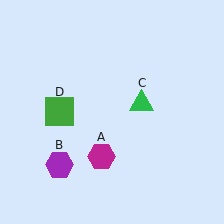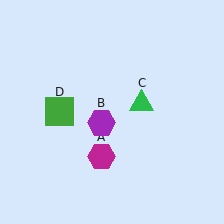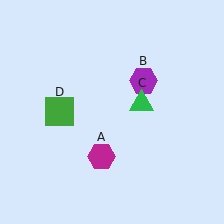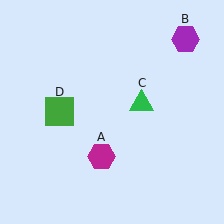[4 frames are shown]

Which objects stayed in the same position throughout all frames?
Magenta hexagon (object A) and green triangle (object C) and green square (object D) remained stationary.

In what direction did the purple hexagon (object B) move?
The purple hexagon (object B) moved up and to the right.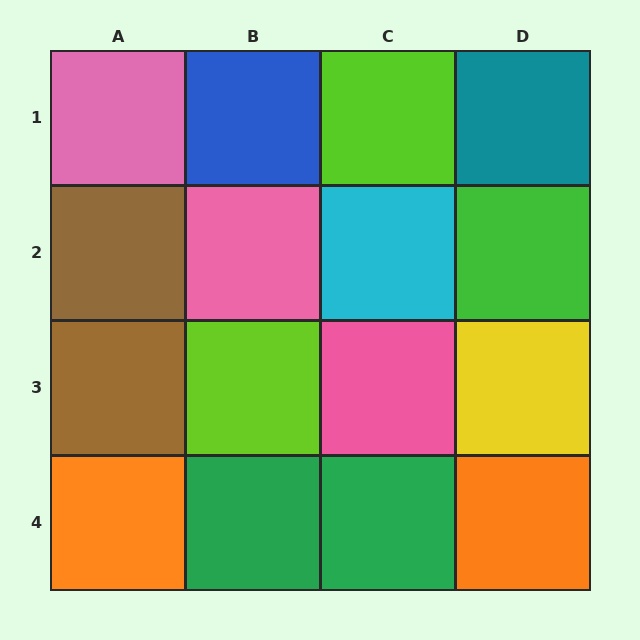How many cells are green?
3 cells are green.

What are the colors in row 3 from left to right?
Brown, lime, pink, yellow.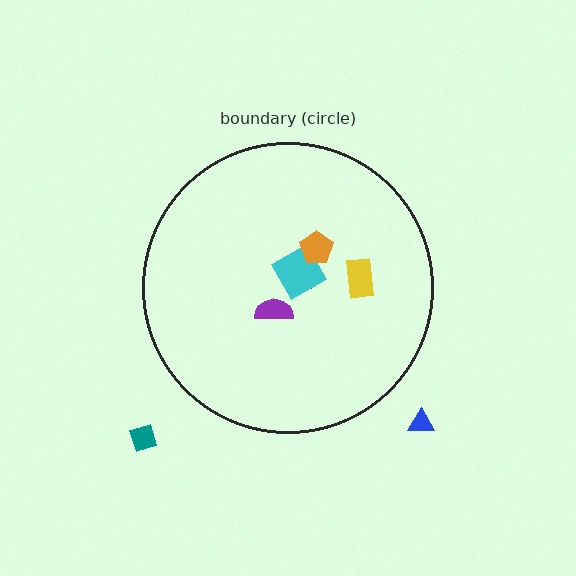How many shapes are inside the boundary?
5 inside, 2 outside.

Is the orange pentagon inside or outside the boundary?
Inside.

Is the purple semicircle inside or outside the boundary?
Inside.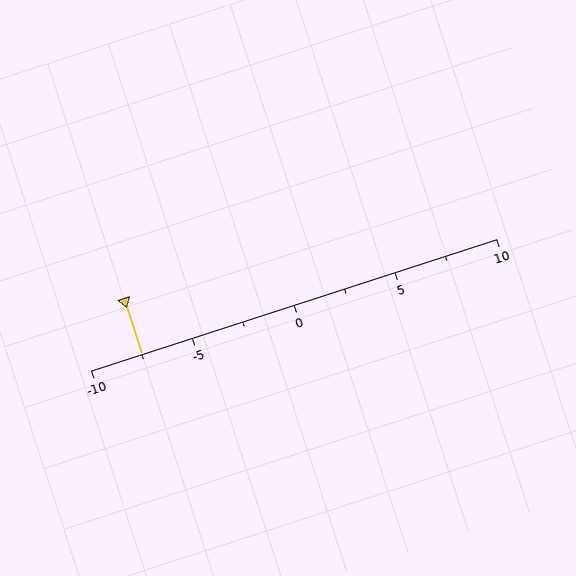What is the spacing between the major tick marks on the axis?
The major ticks are spaced 5 apart.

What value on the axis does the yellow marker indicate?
The marker indicates approximately -7.5.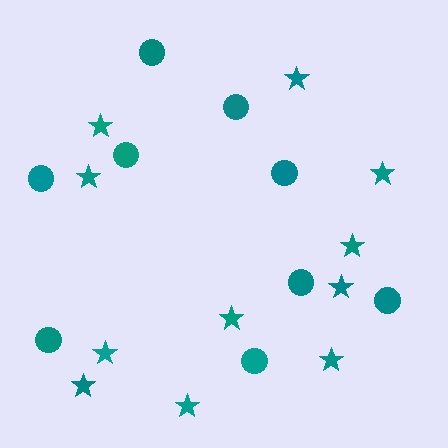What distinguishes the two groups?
There are 2 groups: one group of stars (11) and one group of circles (9).